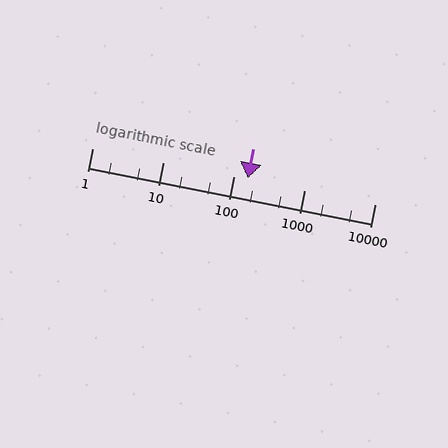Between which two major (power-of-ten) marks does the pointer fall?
The pointer is between 100 and 1000.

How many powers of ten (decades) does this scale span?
The scale spans 4 decades, from 1 to 10000.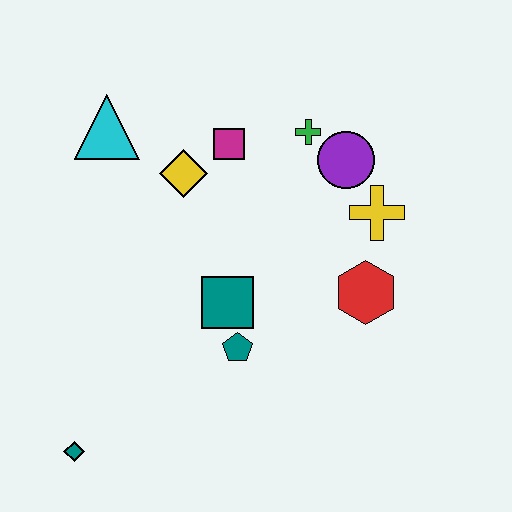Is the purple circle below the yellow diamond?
No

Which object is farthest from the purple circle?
The teal diamond is farthest from the purple circle.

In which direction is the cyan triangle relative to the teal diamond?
The cyan triangle is above the teal diamond.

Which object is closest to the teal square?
The teal pentagon is closest to the teal square.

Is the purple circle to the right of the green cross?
Yes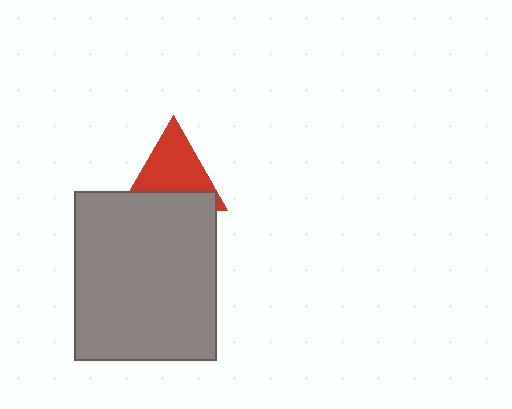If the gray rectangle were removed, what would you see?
You would see the complete red triangle.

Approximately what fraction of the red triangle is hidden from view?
Roughly 35% of the red triangle is hidden behind the gray rectangle.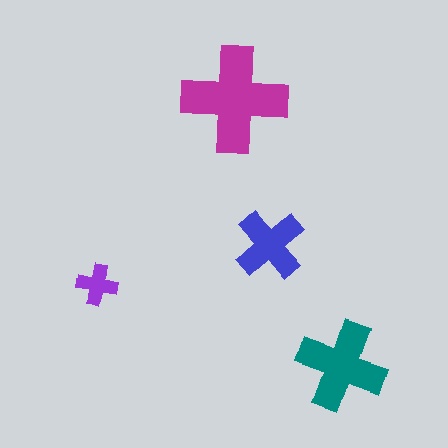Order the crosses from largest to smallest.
the magenta one, the teal one, the blue one, the purple one.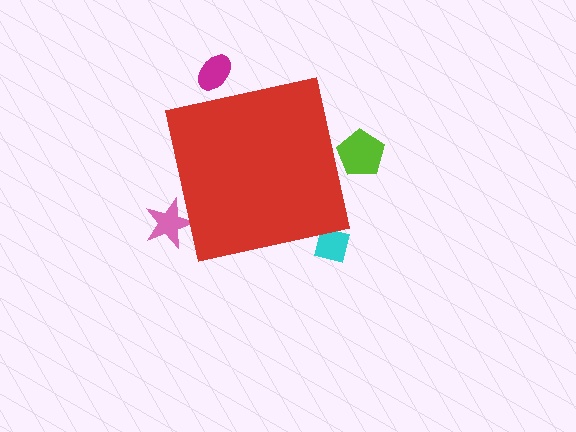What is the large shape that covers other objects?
A red square.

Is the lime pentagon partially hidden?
Yes, the lime pentagon is partially hidden behind the red square.